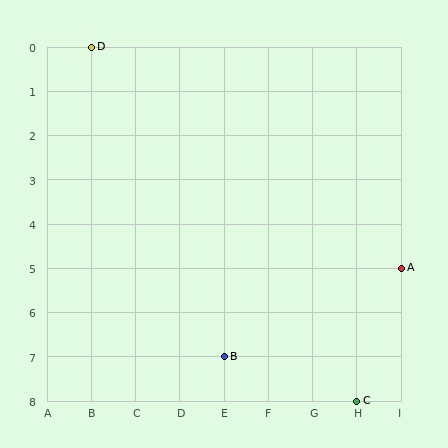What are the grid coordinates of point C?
Point C is at grid coordinates (H, 8).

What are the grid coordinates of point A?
Point A is at grid coordinates (I, 5).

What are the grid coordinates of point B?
Point B is at grid coordinates (E, 7).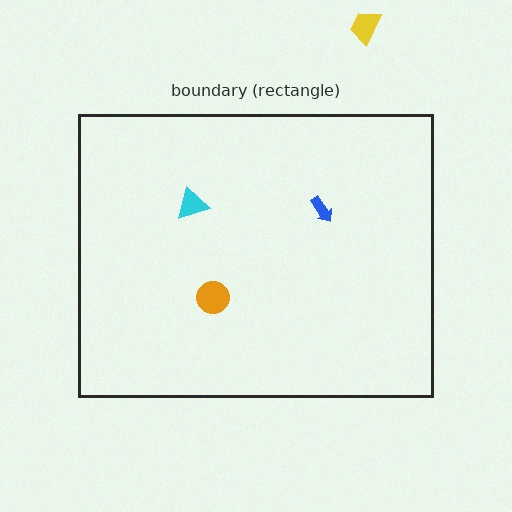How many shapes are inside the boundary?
3 inside, 1 outside.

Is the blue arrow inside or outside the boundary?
Inside.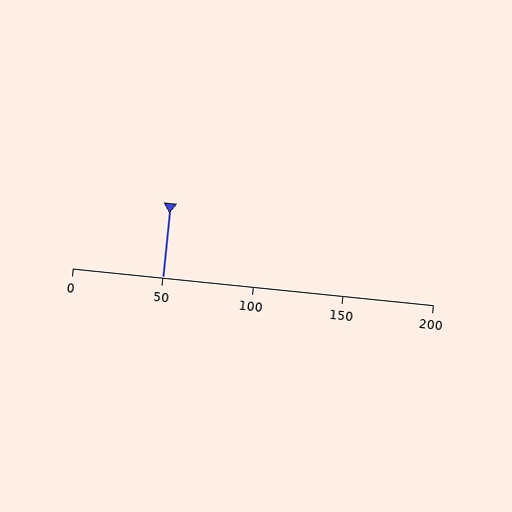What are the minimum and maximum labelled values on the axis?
The axis runs from 0 to 200.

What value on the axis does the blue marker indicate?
The marker indicates approximately 50.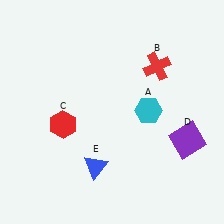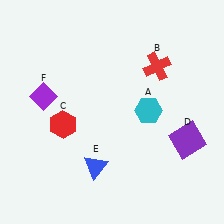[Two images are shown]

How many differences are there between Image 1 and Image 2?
There is 1 difference between the two images.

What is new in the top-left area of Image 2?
A purple diamond (F) was added in the top-left area of Image 2.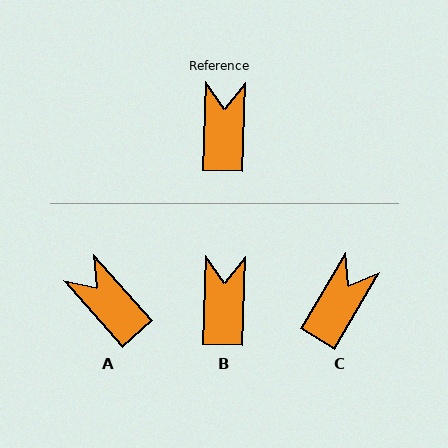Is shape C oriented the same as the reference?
No, it is off by about 28 degrees.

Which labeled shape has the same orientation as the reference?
B.